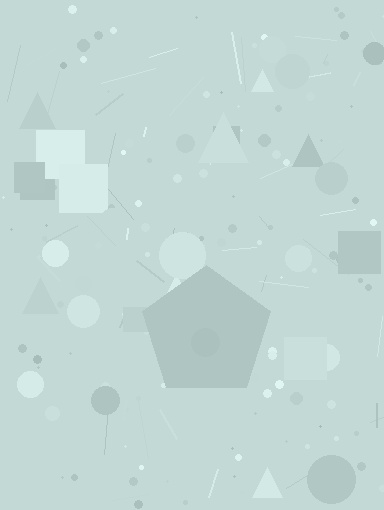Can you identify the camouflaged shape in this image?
The camouflaged shape is a pentagon.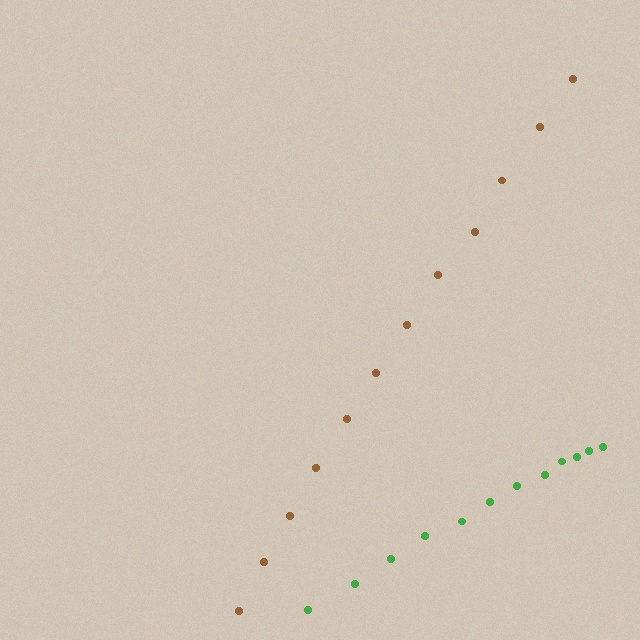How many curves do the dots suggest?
There are 2 distinct paths.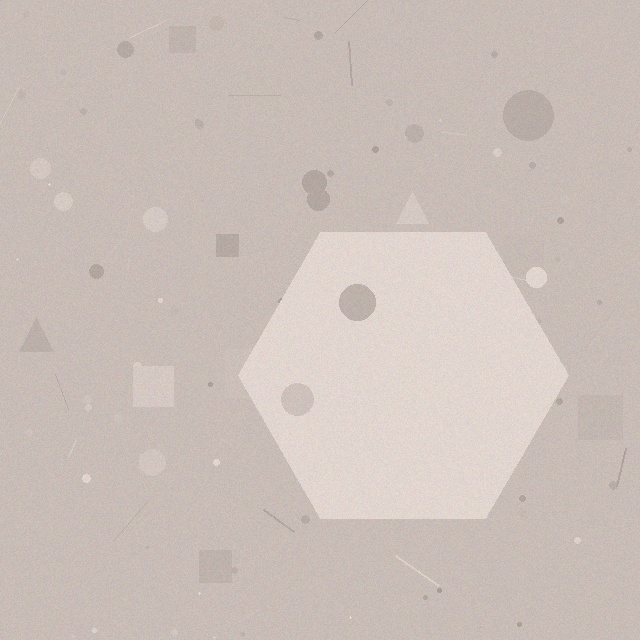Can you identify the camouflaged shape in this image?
The camouflaged shape is a hexagon.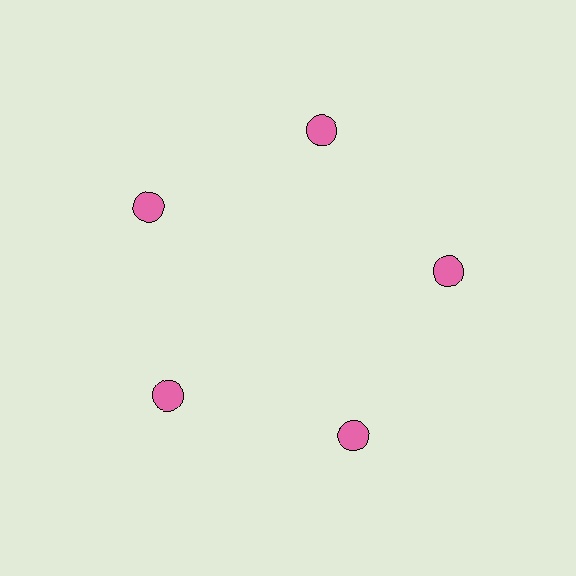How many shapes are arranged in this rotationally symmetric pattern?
There are 5 shapes, arranged in 5 groups of 1.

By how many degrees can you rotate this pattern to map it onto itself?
The pattern maps onto itself every 72 degrees of rotation.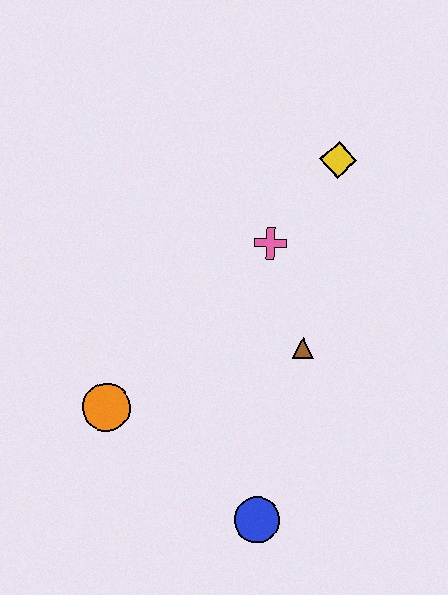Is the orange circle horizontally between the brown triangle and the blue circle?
No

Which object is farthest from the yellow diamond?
The blue circle is farthest from the yellow diamond.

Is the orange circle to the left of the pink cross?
Yes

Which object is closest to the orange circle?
The blue circle is closest to the orange circle.